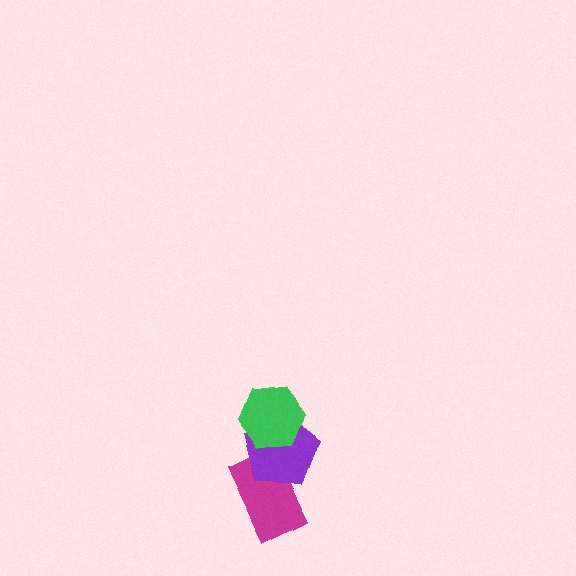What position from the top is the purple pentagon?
The purple pentagon is 2nd from the top.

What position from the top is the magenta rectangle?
The magenta rectangle is 3rd from the top.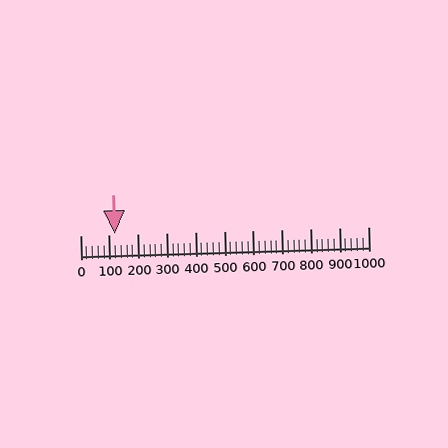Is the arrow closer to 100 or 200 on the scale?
The arrow is closer to 100.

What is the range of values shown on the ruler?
The ruler shows values from 0 to 1000.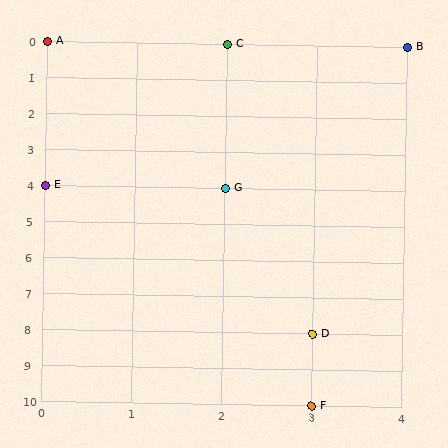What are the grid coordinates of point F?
Point F is at grid coordinates (3, 10).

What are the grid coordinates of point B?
Point B is at grid coordinates (4, 0).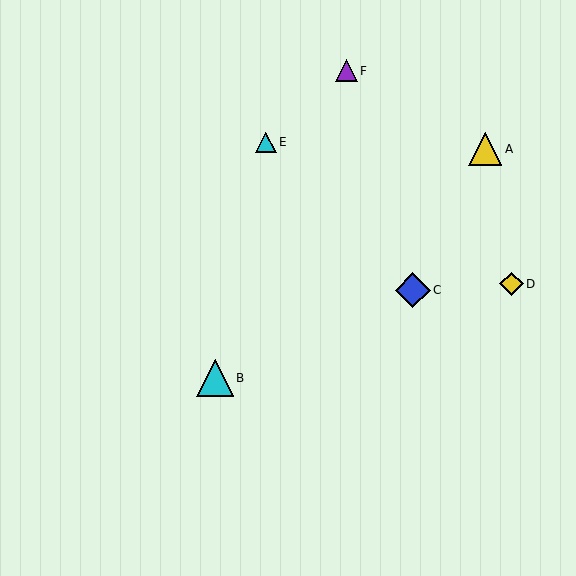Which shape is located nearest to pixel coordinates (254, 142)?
The cyan triangle (labeled E) at (266, 142) is nearest to that location.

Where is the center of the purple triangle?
The center of the purple triangle is at (346, 71).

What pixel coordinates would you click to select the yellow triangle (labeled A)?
Click at (485, 149) to select the yellow triangle A.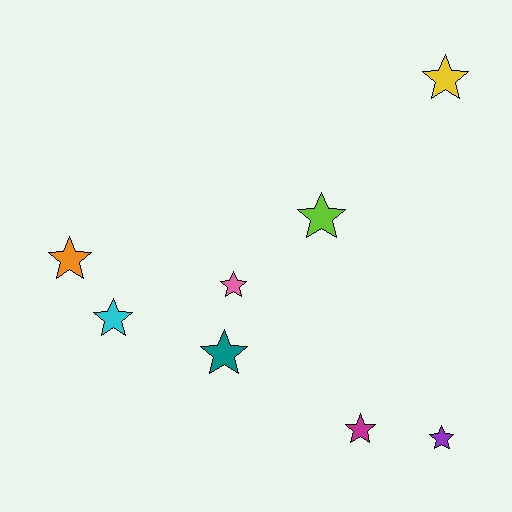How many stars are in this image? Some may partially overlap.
There are 8 stars.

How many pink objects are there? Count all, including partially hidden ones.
There is 1 pink object.